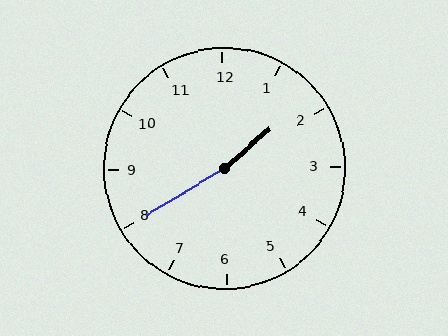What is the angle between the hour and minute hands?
Approximately 170 degrees.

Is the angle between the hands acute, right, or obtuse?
It is obtuse.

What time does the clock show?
1:40.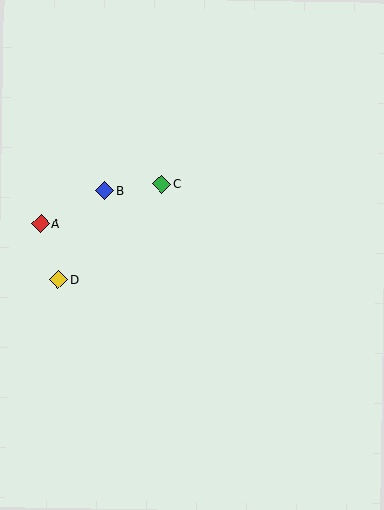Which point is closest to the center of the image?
Point C at (162, 184) is closest to the center.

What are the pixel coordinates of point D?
Point D is at (59, 280).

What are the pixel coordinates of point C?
Point C is at (162, 184).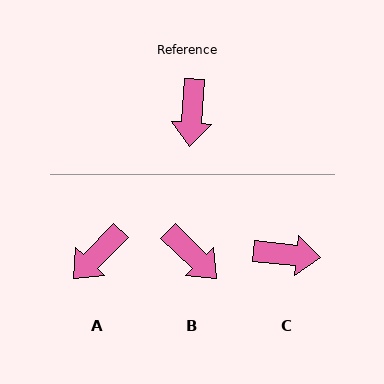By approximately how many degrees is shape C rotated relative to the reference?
Approximately 88 degrees counter-clockwise.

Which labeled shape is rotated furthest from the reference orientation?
C, about 88 degrees away.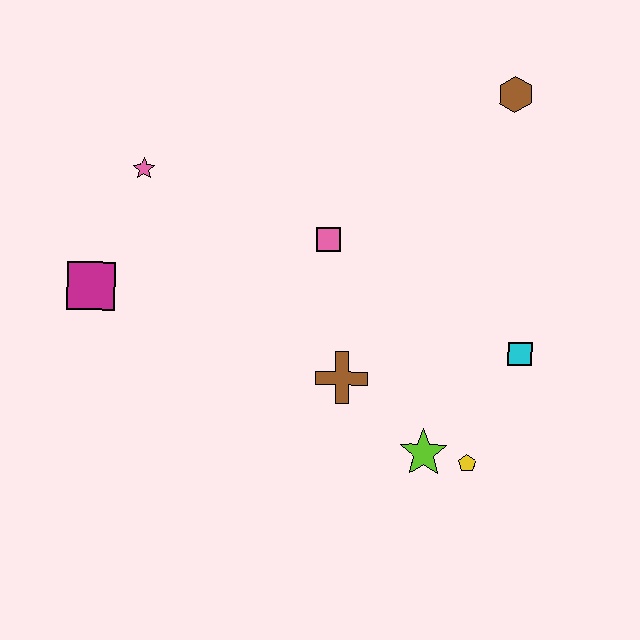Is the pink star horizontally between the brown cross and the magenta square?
Yes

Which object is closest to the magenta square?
The pink star is closest to the magenta square.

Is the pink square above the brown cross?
Yes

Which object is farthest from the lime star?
The pink star is farthest from the lime star.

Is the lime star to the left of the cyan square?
Yes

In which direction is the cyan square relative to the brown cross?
The cyan square is to the right of the brown cross.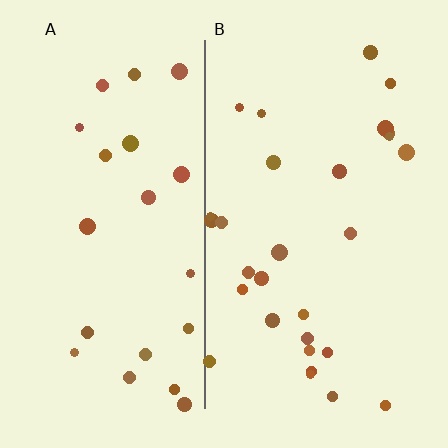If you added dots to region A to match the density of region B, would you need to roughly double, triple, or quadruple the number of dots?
Approximately double.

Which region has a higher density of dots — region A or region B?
B (the right).